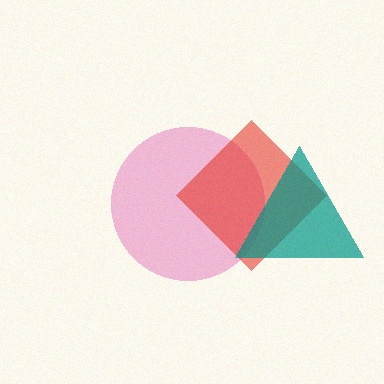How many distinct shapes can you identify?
There are 3 distinct shapes: a pink circle, a red diamond, a teal triangle.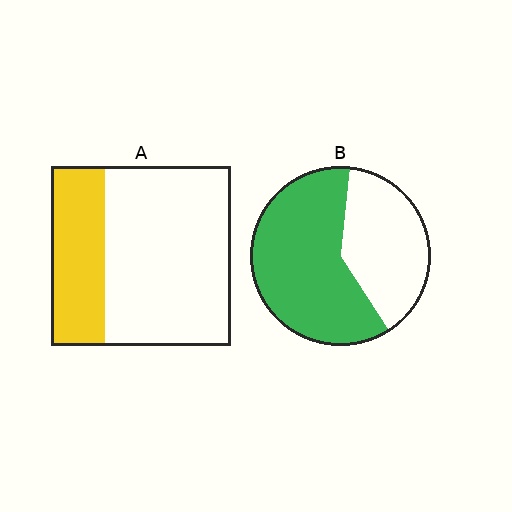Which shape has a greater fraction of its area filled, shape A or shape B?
Shape B.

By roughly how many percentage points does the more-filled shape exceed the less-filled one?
By roughly 30 percentage points (B over A).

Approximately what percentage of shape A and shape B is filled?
A is approximately 30% and B is approximately 60%.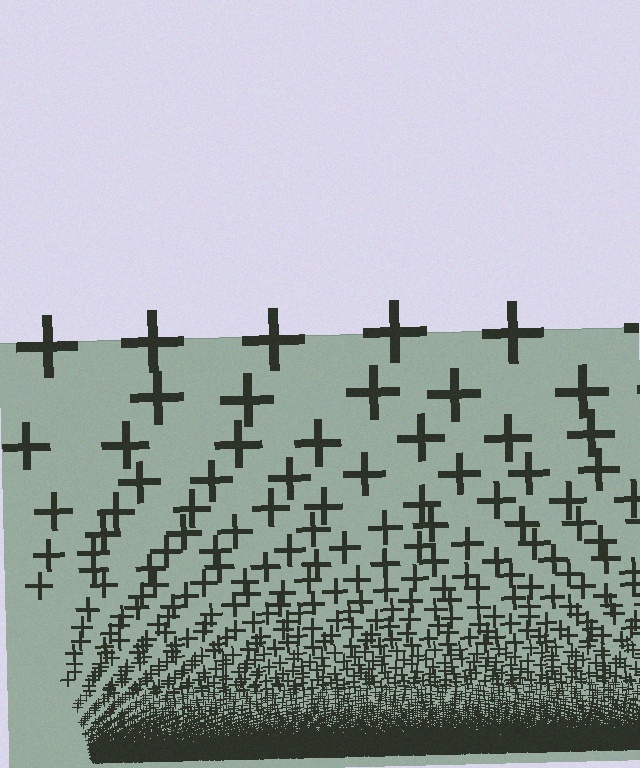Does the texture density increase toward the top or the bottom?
Density increases toward the bottom.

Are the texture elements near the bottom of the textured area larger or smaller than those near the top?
Smaller. The gradient is inverted — elements near the bottom are smaller and denser.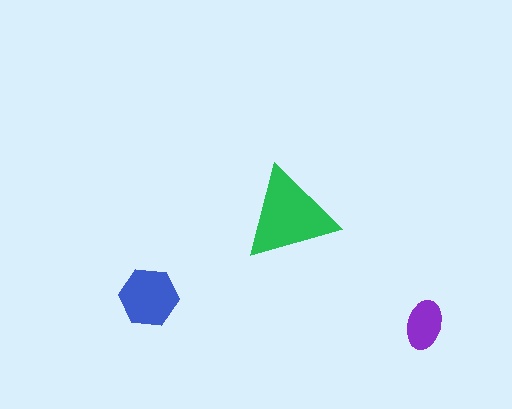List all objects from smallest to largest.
The purple ellipse, the blue hexagon, the green triangle.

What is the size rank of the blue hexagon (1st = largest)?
2nd.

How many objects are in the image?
There are 3 objects in the image.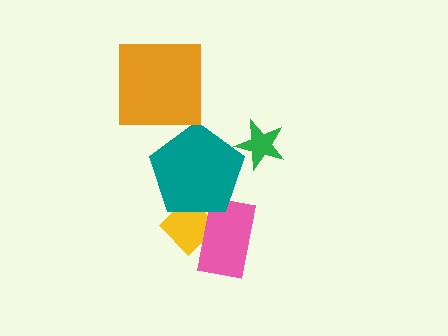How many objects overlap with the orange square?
0 objects overlap with the orange square.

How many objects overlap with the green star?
0 objects overlap with the green star.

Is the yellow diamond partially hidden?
Yes, it is partially covered by another shape.